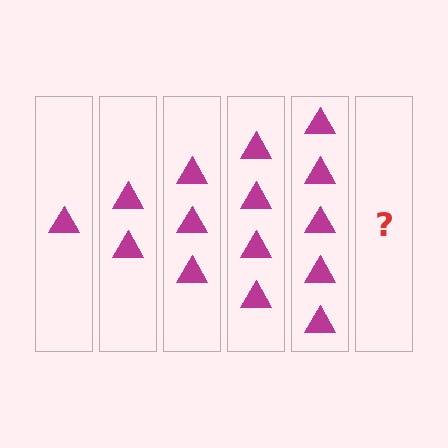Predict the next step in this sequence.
The next step is 6 triangles.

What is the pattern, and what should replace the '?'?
The pattern is that each step adds one more triangle. The '?' should be 6 triangles.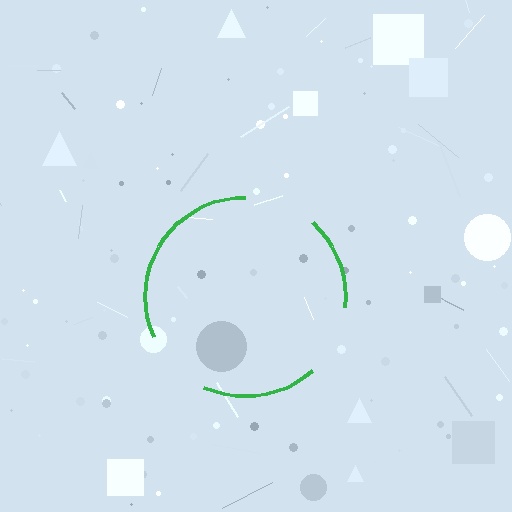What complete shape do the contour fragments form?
The contour fragments form a circle.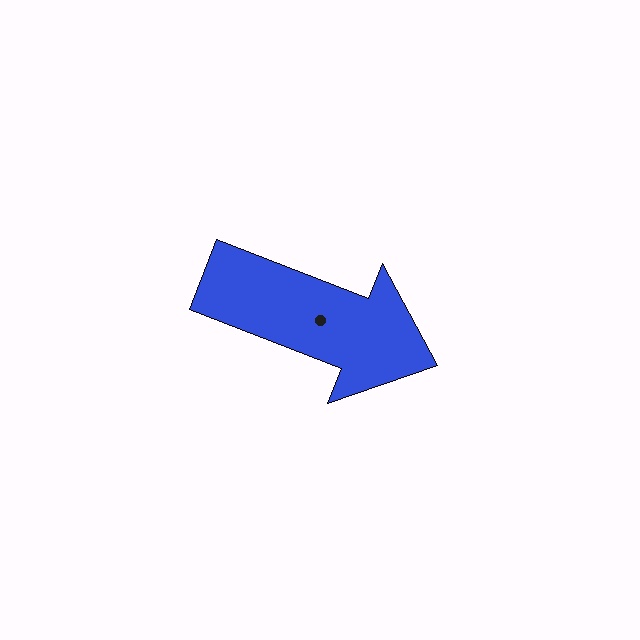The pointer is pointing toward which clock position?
Roughly 4 o'clock.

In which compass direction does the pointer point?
East.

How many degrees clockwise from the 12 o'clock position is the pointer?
Approximately 111 degrees.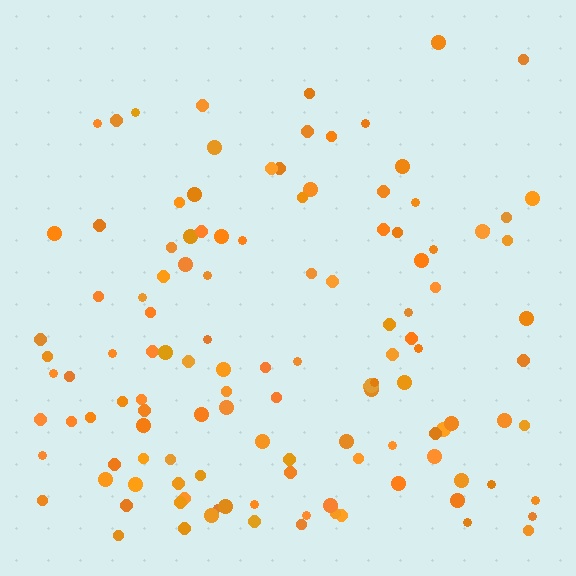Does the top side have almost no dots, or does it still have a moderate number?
Still a moderate number, just noticeably fewer than the bottom.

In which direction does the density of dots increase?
From top to bottom, with the bottom side densest.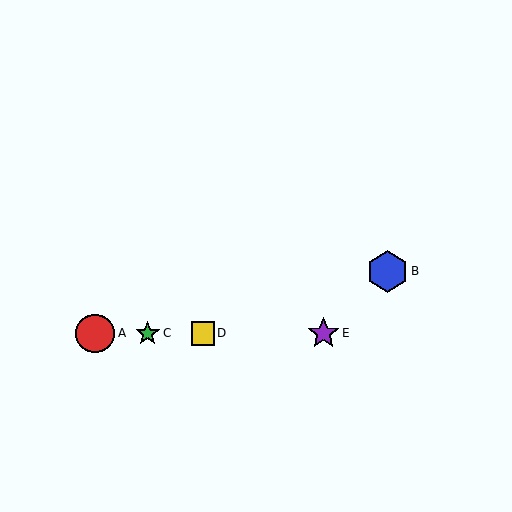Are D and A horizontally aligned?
Yes, both are at y≈333.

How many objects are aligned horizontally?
4 objects (A, C, D, E) are aligned horizontally.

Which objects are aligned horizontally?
Objects A, C, D, E are aligned horizontally.